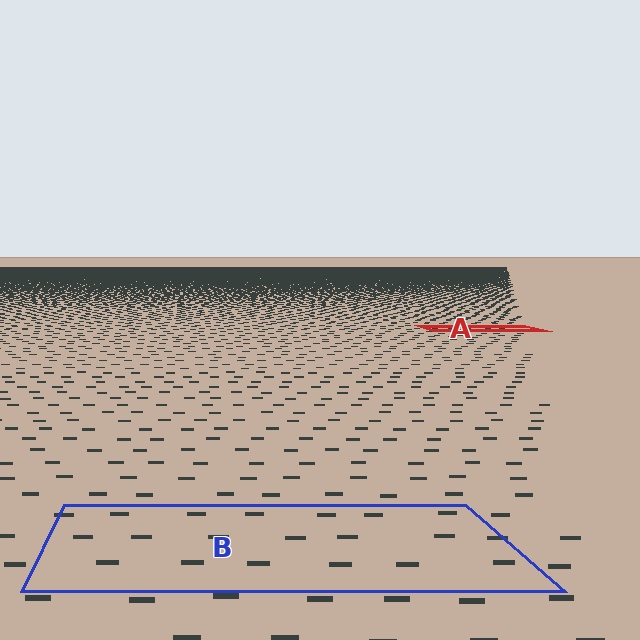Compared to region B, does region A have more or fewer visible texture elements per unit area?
Region A has more texture elements per unit area — they are packed more densely because it is farther away.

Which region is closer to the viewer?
Region B is closer. The texture elements there are larger and more spread out.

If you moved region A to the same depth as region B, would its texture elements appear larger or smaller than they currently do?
They would appear larger. At a closer depth, the same texture elements are projected at a bigger on-screen size.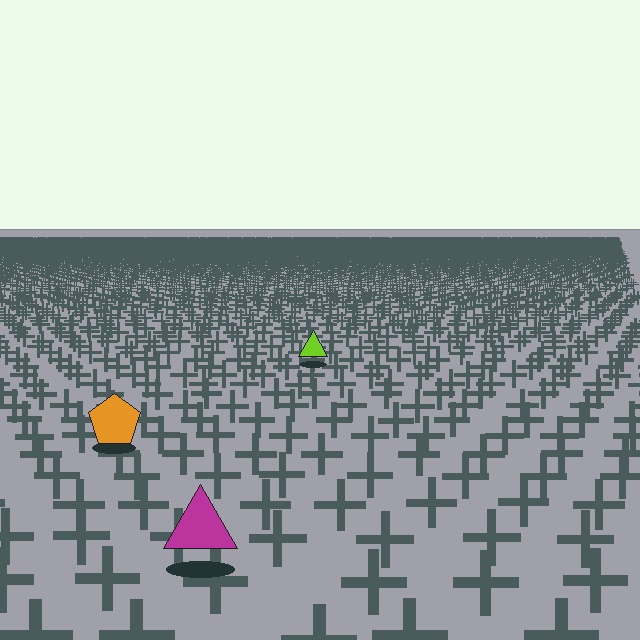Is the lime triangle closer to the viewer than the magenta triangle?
No. The magenta triangle is closer — you can tell from the texture gradient: the ground texture is coarser near it.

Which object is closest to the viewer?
The magenta triangle is closest. The texture marks near it are larger and more spread out.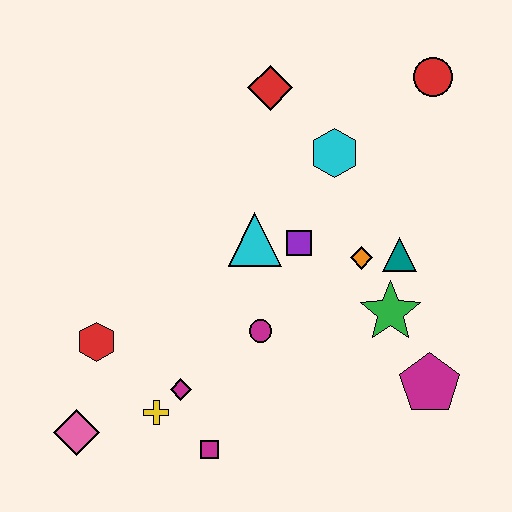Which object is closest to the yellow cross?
The magenta diamond is closest to the yellow cross.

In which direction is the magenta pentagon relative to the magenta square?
The magenta pentagon is to the right of the magenta square.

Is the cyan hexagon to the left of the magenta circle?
No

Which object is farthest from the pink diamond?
The red circle is farthest from the pink diamond.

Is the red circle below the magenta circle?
No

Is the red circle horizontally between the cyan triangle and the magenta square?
No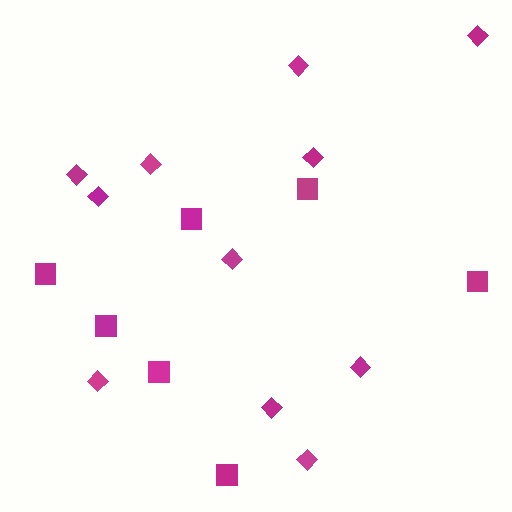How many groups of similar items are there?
There are 2 groups: one group of diamonds (11) and one group of squares (7).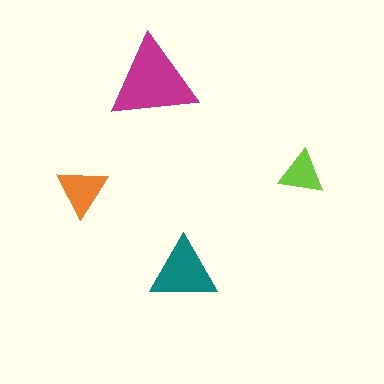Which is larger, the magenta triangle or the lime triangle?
The magenta one.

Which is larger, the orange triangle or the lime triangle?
The orange one.